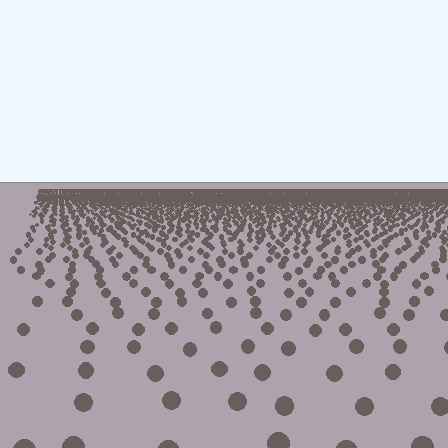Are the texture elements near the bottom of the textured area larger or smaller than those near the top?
Larger. Near the bottom, elements are closer to the viewer and appear at a bigger on-screen size.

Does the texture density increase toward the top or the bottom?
Density increases toward the top.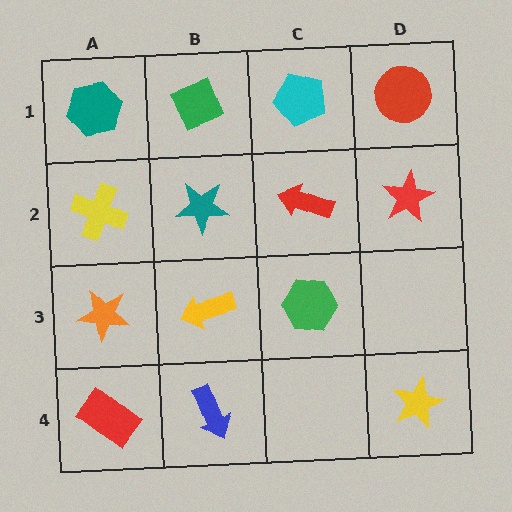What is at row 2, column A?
A yellow cross.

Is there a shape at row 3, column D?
No, that cell is empty.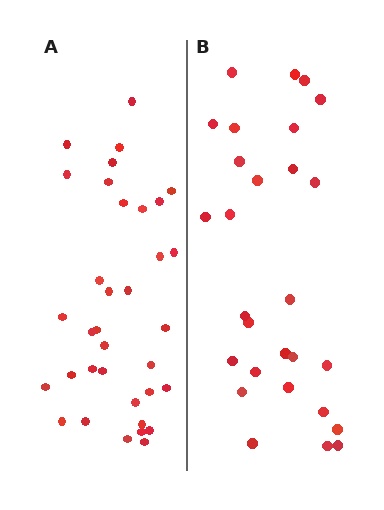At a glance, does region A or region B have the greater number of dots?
Region A (the left region) has more dots.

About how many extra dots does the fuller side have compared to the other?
Region A has roughly 8 or so more dots than region B.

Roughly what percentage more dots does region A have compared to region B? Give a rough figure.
About 25% more.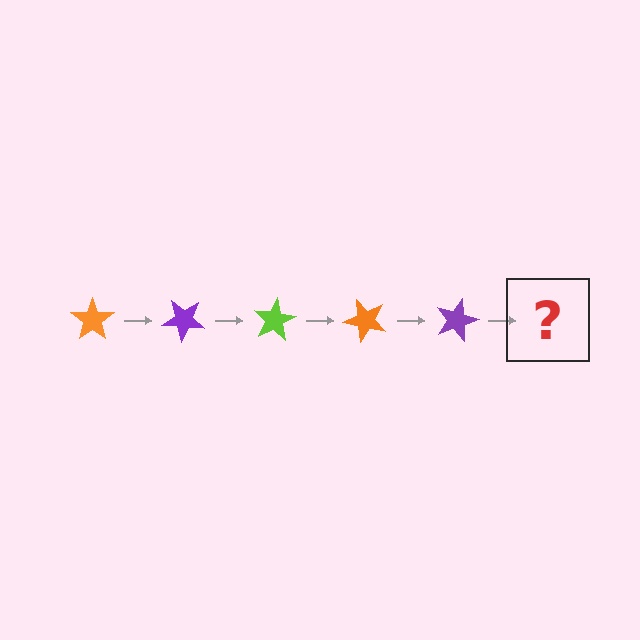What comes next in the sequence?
The next element should be a lime star, rotated 200 degrees from the start.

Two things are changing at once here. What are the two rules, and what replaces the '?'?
The two rules are that it rotates 40 degrees each step and the color cycles through orange, purple, and lime. The '?' should be a lime star, rotated 200 degrees from the start.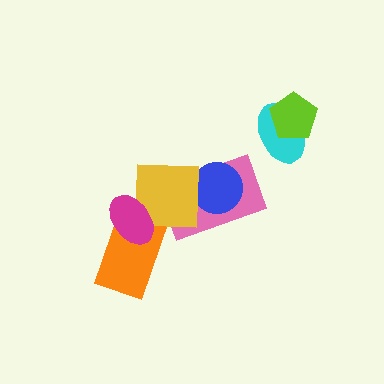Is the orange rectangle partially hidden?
Yes, it is partially covered by another shape.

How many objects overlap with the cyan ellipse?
1 object overlaps with the cyan ellipse.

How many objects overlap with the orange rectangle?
2 objects overlap with the orange rectangle.